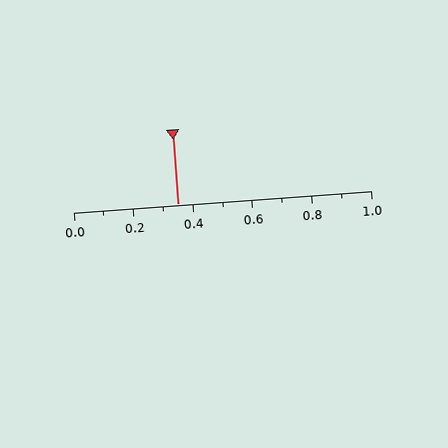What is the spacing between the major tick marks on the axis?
The major ticks are spaced 0.2 apart.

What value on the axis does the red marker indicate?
The marker indicates approximately 0.35.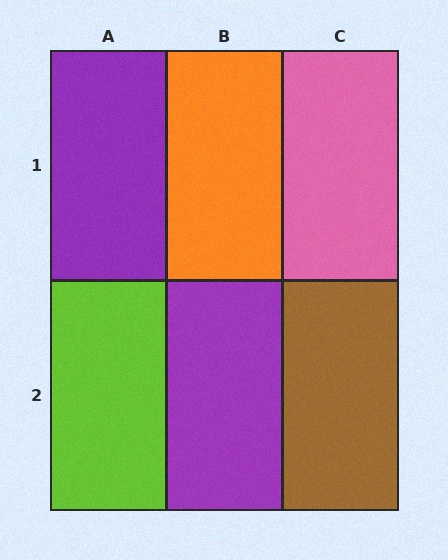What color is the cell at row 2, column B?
Purple.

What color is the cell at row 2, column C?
Brown.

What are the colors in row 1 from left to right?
Purple, orange, pink.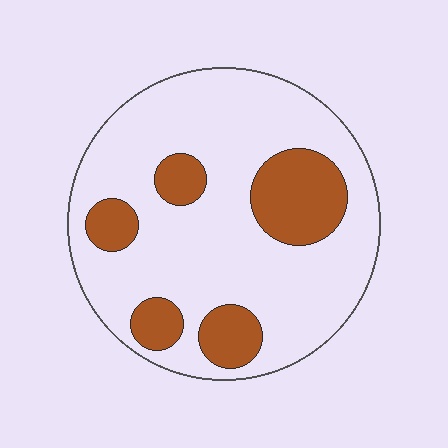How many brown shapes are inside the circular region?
5.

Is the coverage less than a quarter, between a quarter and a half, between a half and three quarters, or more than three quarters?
Less than a quarter.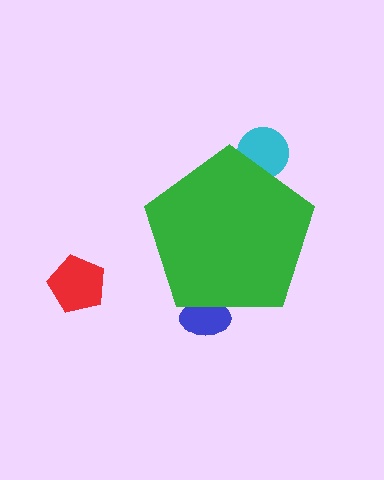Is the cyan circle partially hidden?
Yes, the cyan circle is partially hidden behind the green pentagon.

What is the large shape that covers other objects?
A green pentagon.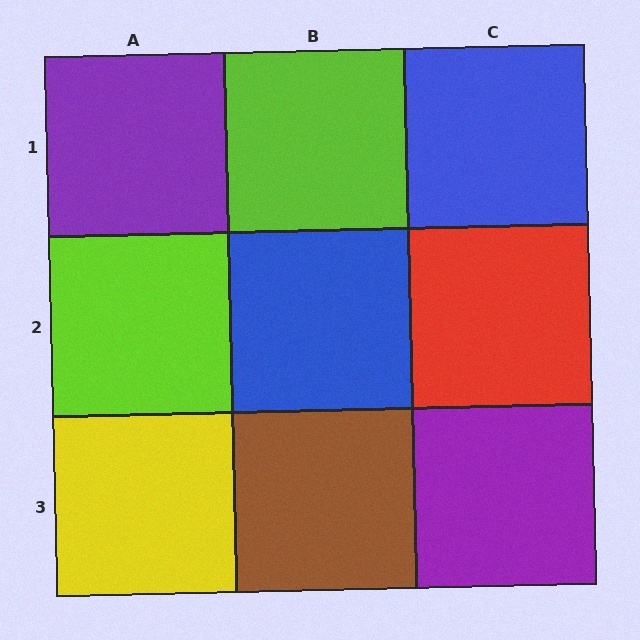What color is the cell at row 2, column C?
Red.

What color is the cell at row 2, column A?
Lime.